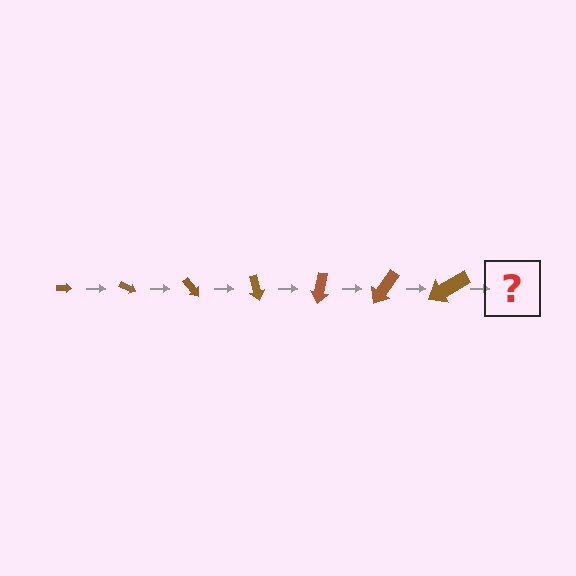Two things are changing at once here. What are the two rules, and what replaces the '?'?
The two rules are that the arrow grows larger each step and it rotates 25 degrees each step. The '?' should be an arrow, larger than the previous one and rotated 175 degrees from the start.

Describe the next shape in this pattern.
It should be an arrow, larger than the previous one and rotated 175 degrees from the start.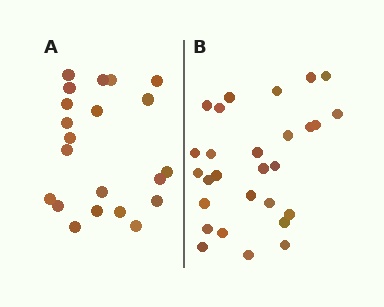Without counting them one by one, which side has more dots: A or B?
Region B (the right region) has more dots.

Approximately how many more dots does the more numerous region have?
Region B has roughly 8 or so more dots than region A.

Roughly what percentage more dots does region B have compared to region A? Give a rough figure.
About 35% more.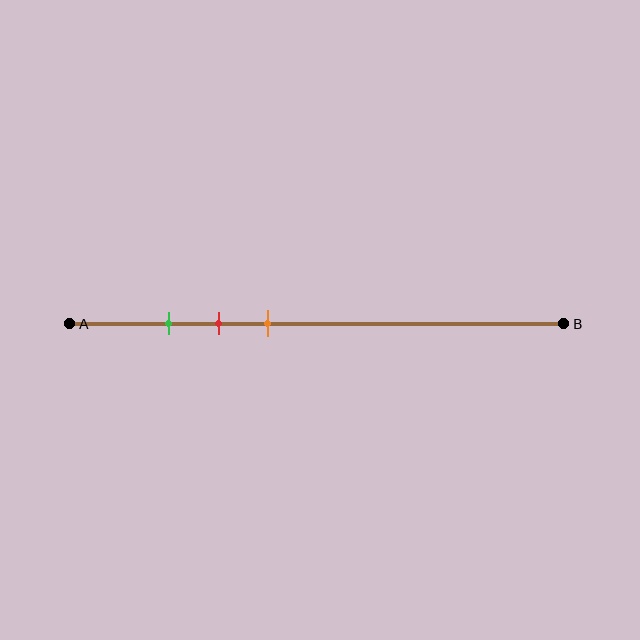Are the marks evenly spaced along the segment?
Yes, the marks are approximately evenly spaced.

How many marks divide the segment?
There are 3 marks dividing the segment.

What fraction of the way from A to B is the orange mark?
The orange mark is approximately 40% (0.4) of the way from A to B.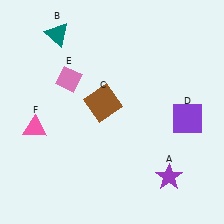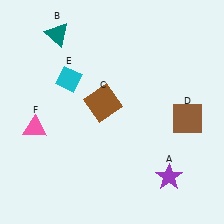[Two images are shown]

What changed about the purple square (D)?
In Image 1, D is purple. In Image 2, it changed to brown.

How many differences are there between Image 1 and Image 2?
There are 2 differences between the two images.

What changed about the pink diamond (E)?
In Image 1, E is pink. In Image 2, it changed to cyan.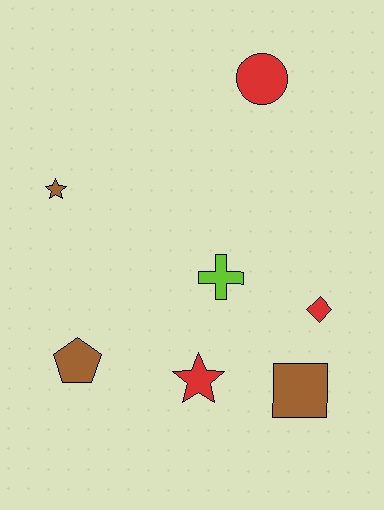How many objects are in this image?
There are 7 objects.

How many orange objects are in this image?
There are no orange objects.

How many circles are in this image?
There is 1 circle.